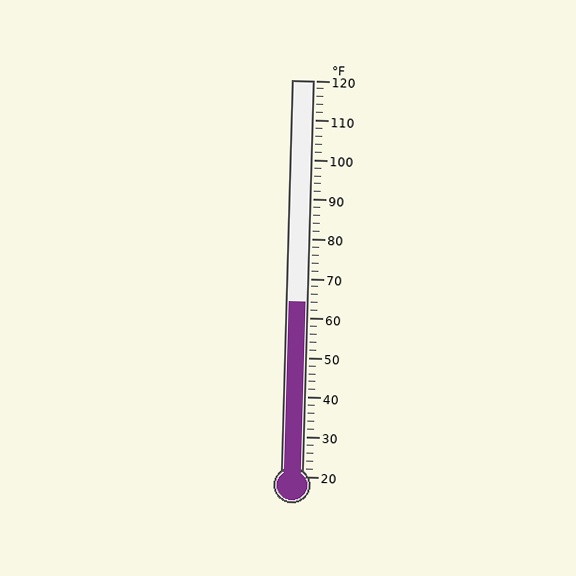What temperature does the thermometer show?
The thermometer shows approximately 64°F.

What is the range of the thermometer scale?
The thermometer scale ranges from 20°F to 120°F.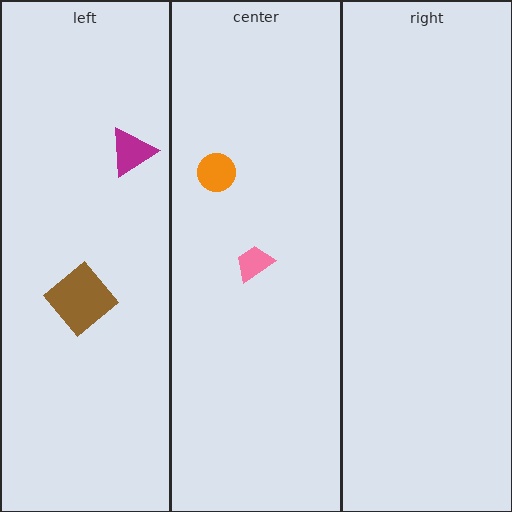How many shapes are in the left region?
2.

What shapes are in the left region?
The magenta triangle, the brown diamond.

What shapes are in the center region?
The pink trapezoid, the orange circle.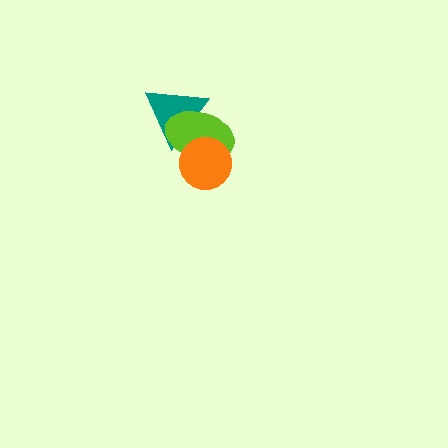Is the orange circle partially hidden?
No, no other shape covers it.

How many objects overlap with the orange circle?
1 object overlaps with the orange circle.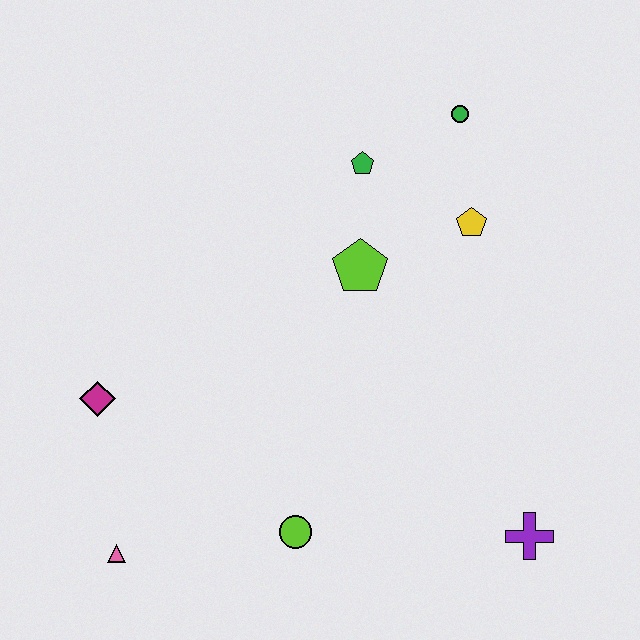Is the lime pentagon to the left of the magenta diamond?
No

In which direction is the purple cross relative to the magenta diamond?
The purple cross is to the right of the magenta diamond.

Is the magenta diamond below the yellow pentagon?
Yes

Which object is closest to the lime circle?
The pink triangle is closest to the lime circle.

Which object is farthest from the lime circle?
The green circle is farthest from the lime circle.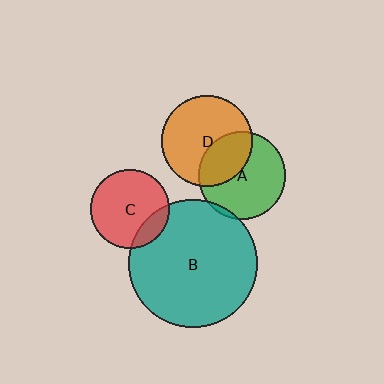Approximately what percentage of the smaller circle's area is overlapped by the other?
Approximately 5%.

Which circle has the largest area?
Circle B (teal).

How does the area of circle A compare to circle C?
Approximately 1.2 times.